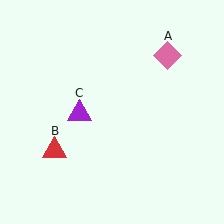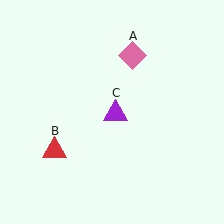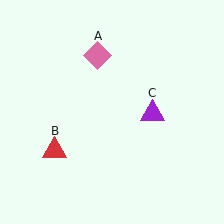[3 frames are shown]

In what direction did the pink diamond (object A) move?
The pink diamond (object A) moved left.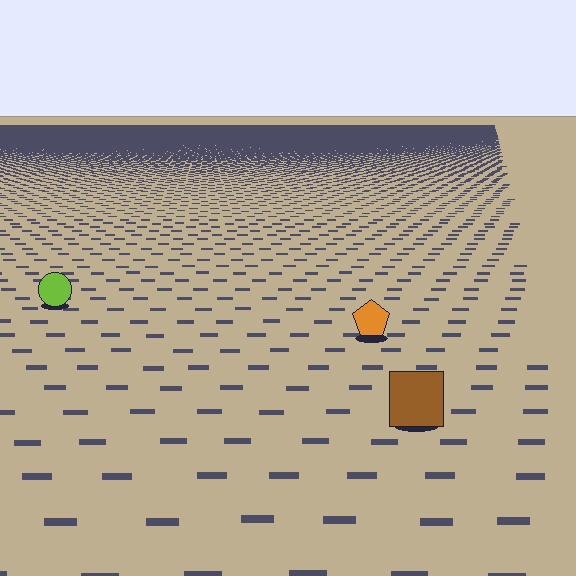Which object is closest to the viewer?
The brown square is closest. The texture marks near it are larger and more spread out.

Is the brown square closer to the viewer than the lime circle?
Yes. The brown square is closer — you can tell from the texture gradient: the ground texture is coarser near it.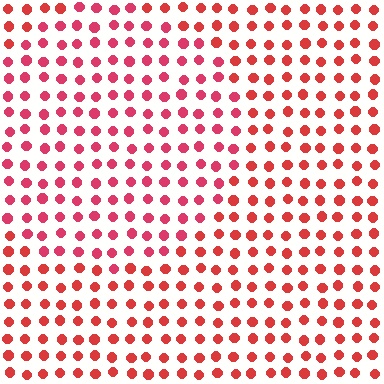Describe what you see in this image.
The image is filled with small red elements in a uniform arrangement. A circle-shaped region is visible where the elements are tinted to a slightly different hue, forming a subtle color boundary.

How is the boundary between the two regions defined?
The boundary is defined purely by a slight shift in hue (about 17 degrees). Spacing, size, and orientation are identical on both sides.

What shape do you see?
I see a circle.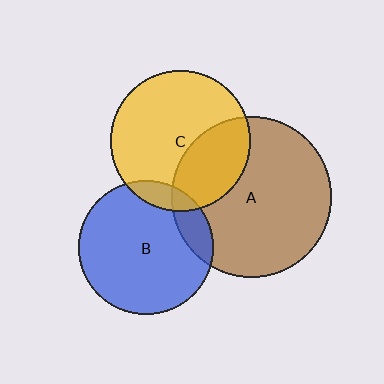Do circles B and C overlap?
Yes.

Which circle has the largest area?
Circle A (brown).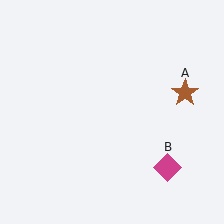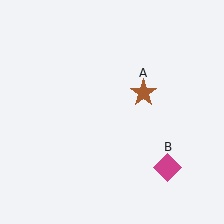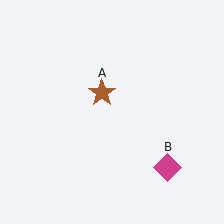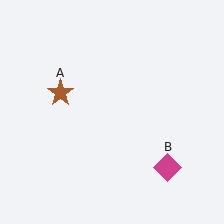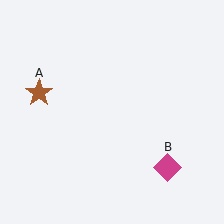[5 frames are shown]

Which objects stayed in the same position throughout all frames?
Magenta diamond (object B) remained stationary.